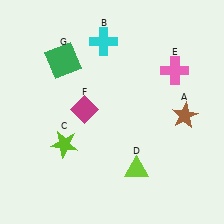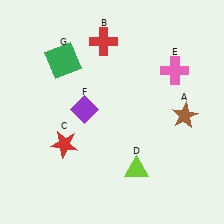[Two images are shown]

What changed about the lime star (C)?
In Image 1, C is lime. In Image 2, it changed to red.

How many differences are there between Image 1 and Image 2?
There are 3 differences between the two images.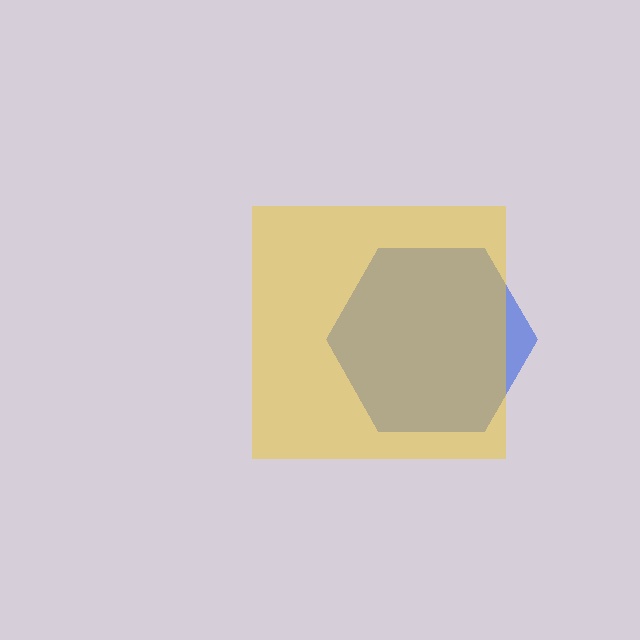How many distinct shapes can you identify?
There are 2 distinct shapes: a blue hexagon, a yellow square.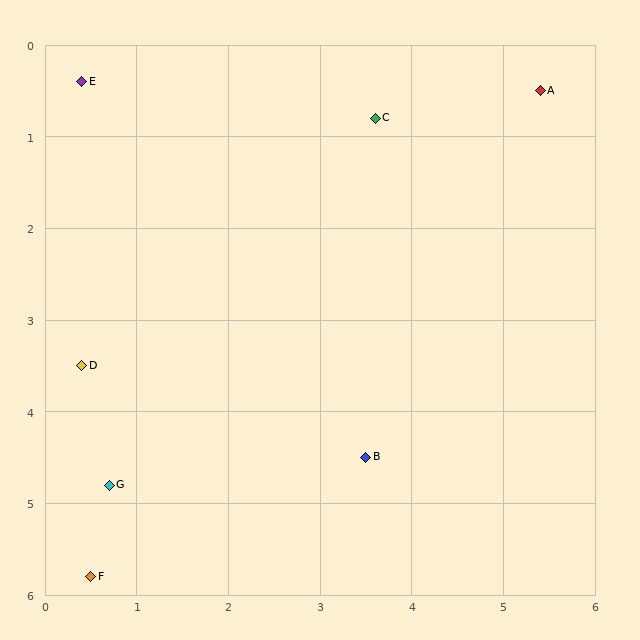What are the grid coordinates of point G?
Point G is at approximately (0.7, 4.8).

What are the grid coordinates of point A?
Point A is at approximately (5.4, 0.5).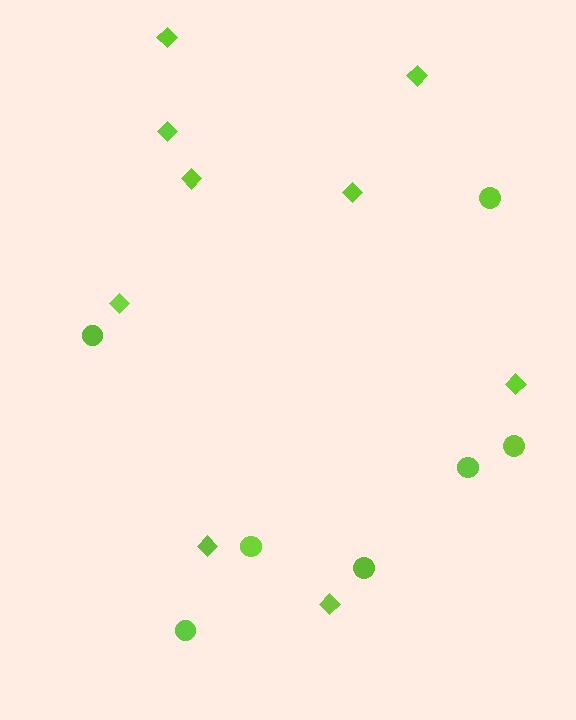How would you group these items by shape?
There are 2 groups: one group of circles (7) and one group of diamonds (9).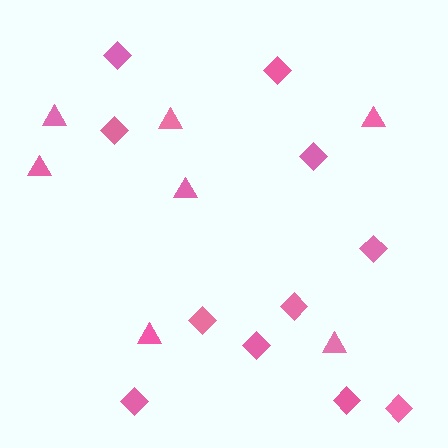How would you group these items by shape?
There are 2 groups: one group of diamonds (11) and one group of triangles (7).